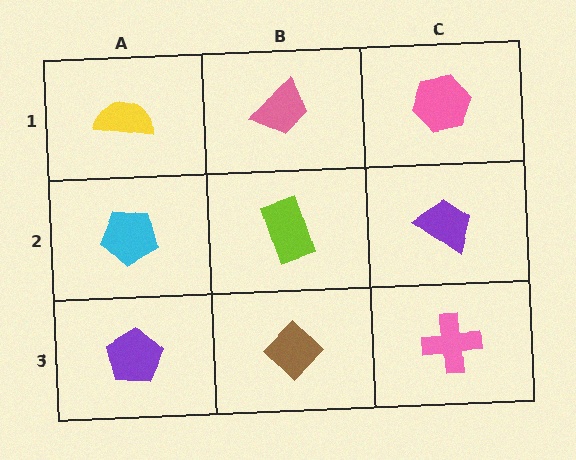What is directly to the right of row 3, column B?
A pink cross.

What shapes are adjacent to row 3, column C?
A purple trapezoid (row 2, column C), a brown diamond (row 3, column B).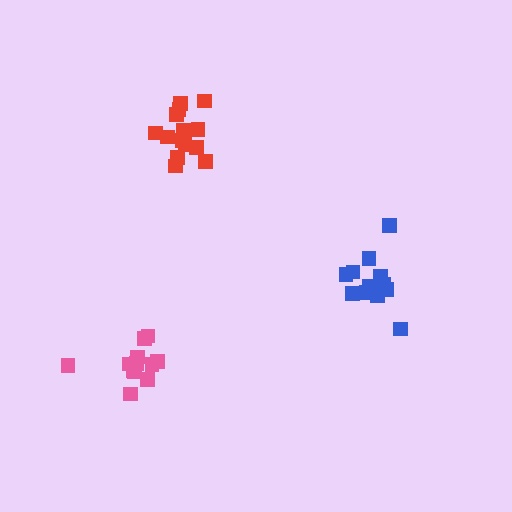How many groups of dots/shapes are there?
There are 3 groups.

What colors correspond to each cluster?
The clusters are colored: red, blue, pink.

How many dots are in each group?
Group 1: 14 dots, Group 2: 14 dots, Group 3: 12 dots (40 total).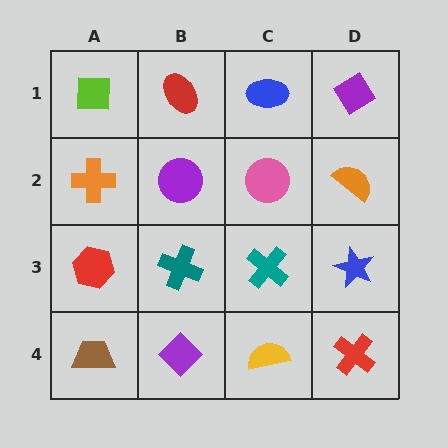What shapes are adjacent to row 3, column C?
A pink circle (row 2, column C), a yellow semicircle (row 4, column C), a teal cross (row 3, column B), a blue star (row 3, column D).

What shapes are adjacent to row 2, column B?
A red ellipse (row 1, column B), a teal cross (row 3, column B), an orange cross (row 2, column A), a pink circle (row 2, column C).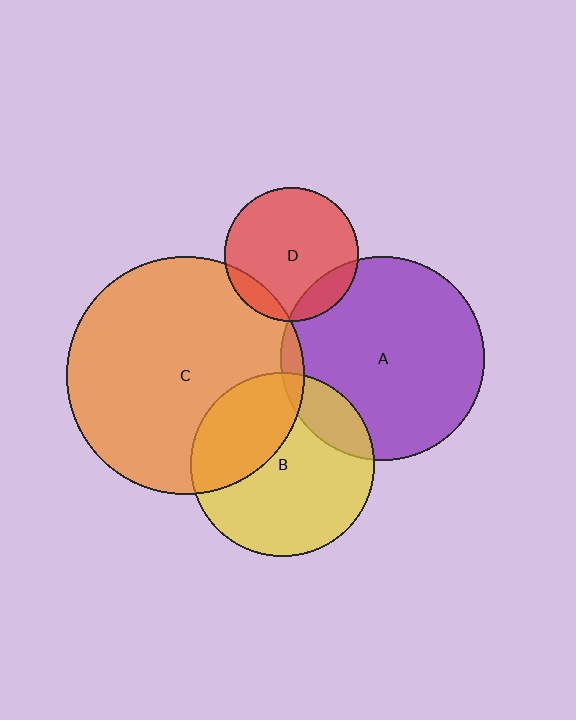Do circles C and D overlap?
Yes.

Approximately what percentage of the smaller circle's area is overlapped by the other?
Approximately 10%.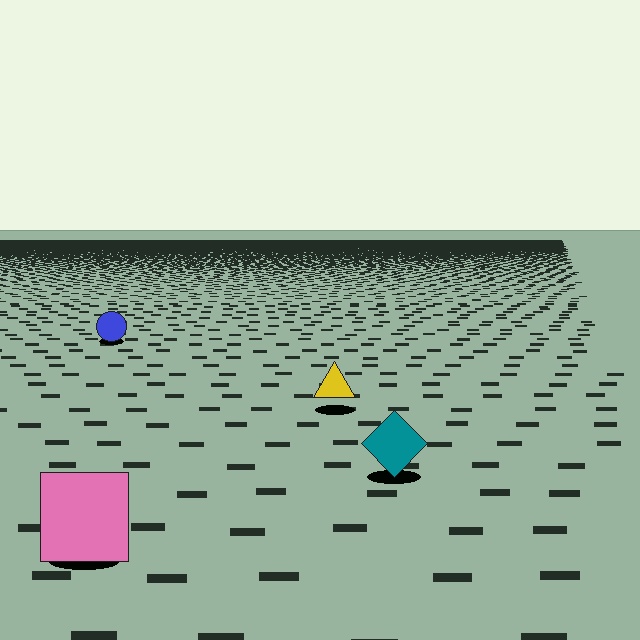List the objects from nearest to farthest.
From nearest to farthest: the pink square, the teal diamond, the yellow triangle, the blue circle.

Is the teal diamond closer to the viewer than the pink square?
No. The pink square is closer — you can tell from the texture gradient: the ground texture is coarser near it.